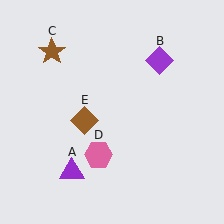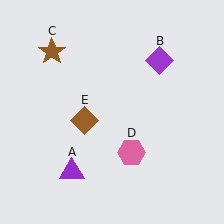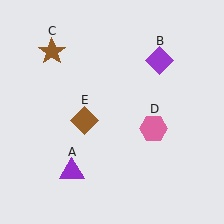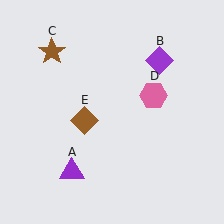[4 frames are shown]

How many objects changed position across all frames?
1 object changed position: pink hexagon (object D).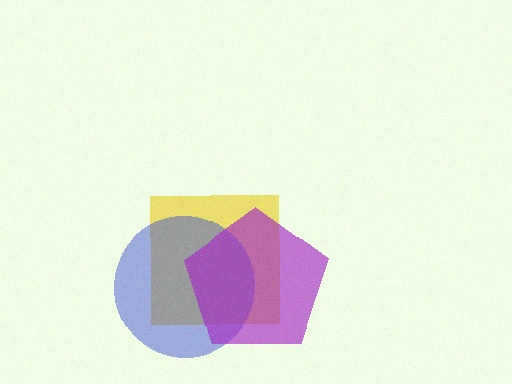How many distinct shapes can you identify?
There are 3 distinct shapes: a yellow square, a blue circle, a purple pentagon.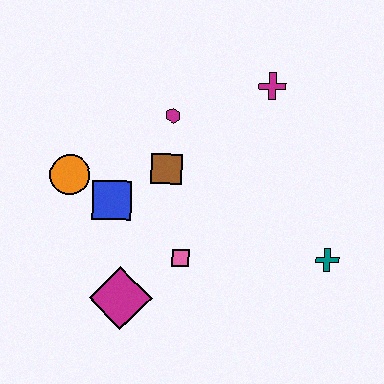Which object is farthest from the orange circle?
The teal cross is farthest from the orange circle.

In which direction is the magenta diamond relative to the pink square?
The magenta diamond is to the left of the pink square.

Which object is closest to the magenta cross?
The magenta hexagon is closest to the magenta cross.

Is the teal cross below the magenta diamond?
No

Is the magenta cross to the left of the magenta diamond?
No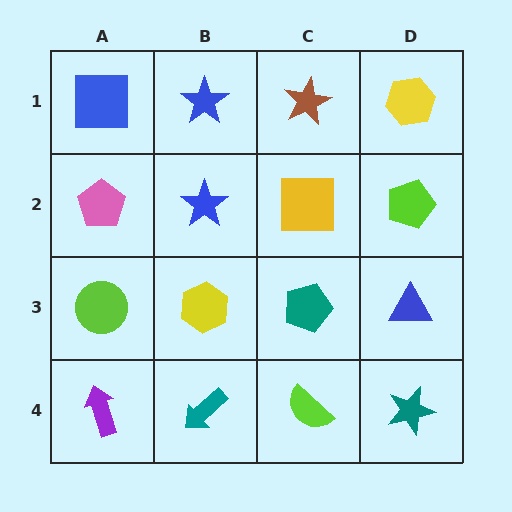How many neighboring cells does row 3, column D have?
3.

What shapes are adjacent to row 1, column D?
A lime pentagon (row 2, column D), a brown star (row 1, column C).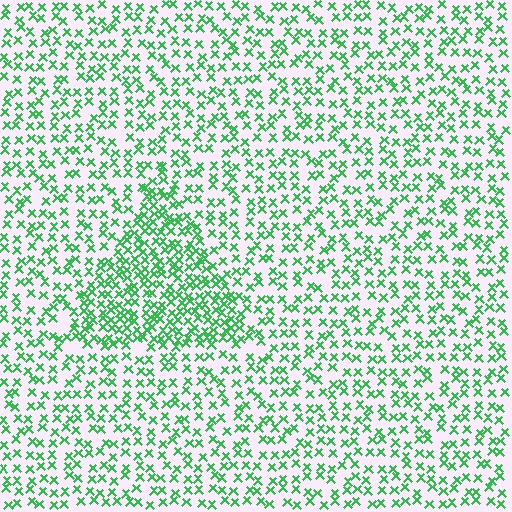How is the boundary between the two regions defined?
The boundary is defined by a change in element density (approximately 1.9x ratio). All elements are the same color, size, and shape.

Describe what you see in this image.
The image contains small green elements arranged at two different densities. A triangle-shaped region is visible where the elements are more densely packed than the surrounding area.